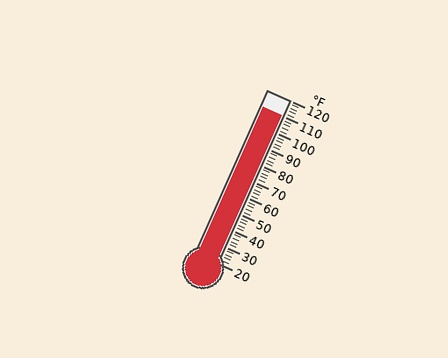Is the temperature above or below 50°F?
The temperature is above 50°F.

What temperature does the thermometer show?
The thermometer shows approximately 110°F.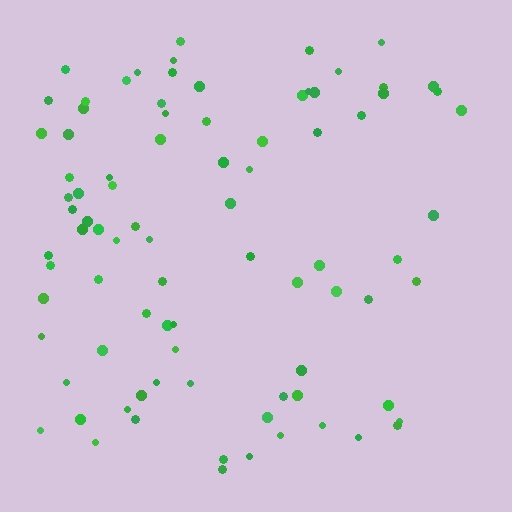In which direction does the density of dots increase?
From right to left, with the left side densest.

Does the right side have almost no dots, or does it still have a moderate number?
Still a moderate number, just noticeably fewer than the left.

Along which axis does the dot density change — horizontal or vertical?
Horizontal.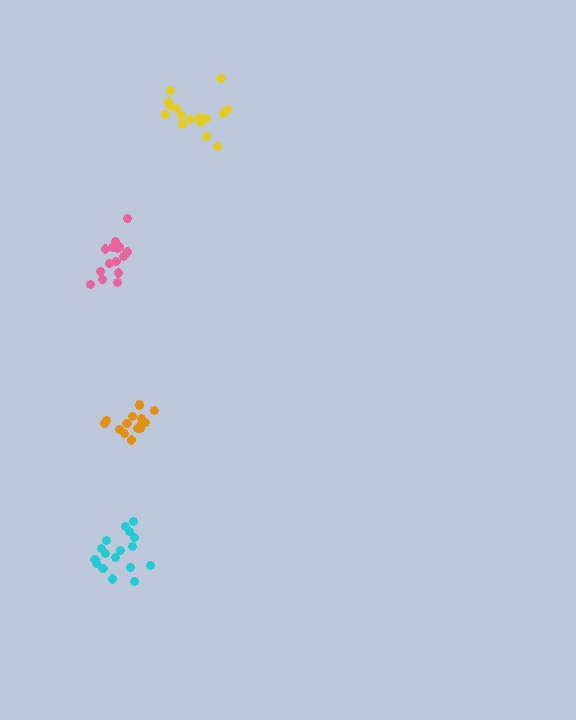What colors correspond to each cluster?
The clusters are colored: pink, cyan, orange, yellow.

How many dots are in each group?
Group 1: 16 dots, Group 2: 17 dots, Group 3: 15 dots, Group 4: 16 dots (64 total).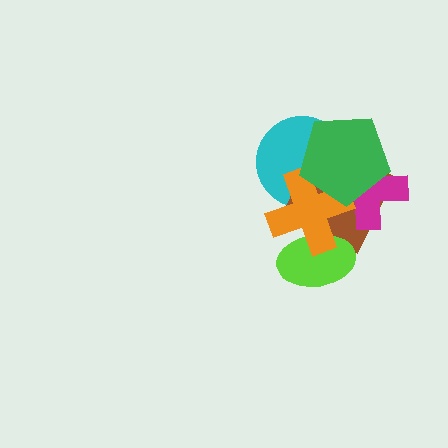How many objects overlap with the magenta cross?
4 objects overlap with the magenta cross.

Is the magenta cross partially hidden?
Yes, it is partially covered by another shape.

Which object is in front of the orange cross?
The green pentagon is in front of the orange cross.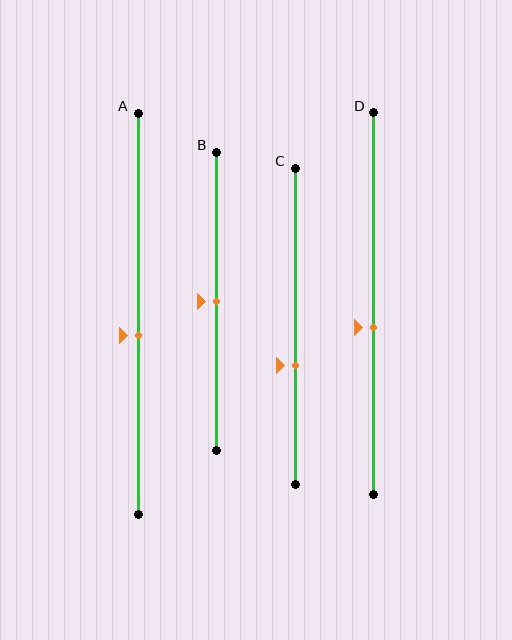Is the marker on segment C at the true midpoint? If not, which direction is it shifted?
No, the marker on segment C is shifted downward by about 12% of the segment length.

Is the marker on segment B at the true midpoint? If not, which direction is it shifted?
Yes, the marker on segment B is at the true midpoint.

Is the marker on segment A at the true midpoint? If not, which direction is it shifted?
No, the marker on segment A is shifted downward by about 5% of the segment length.